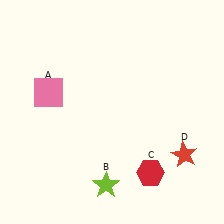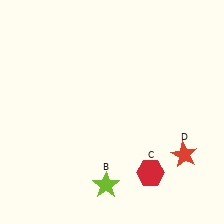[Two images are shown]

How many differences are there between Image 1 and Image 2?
There is 1 difference between the two images.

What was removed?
The pink square (A) was removed in Image 2.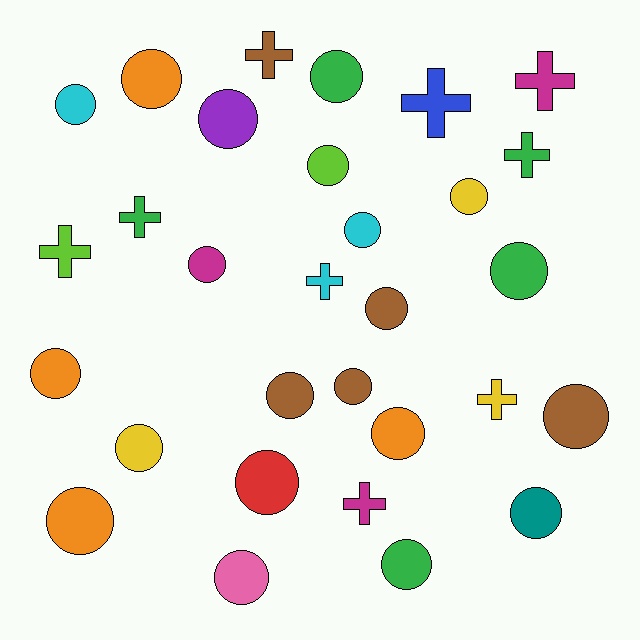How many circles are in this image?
There are 21 circles.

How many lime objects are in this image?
There are 2 lime objects.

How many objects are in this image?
There are 30 objects.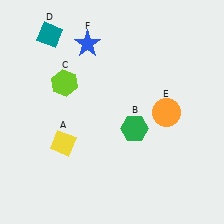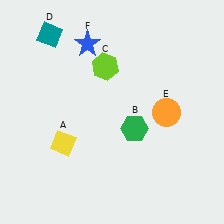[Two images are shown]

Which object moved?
The lime hexagon (C) moved right.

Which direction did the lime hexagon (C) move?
The lime hexagon (C) moved right.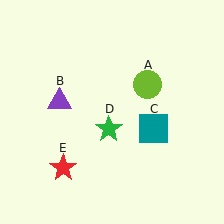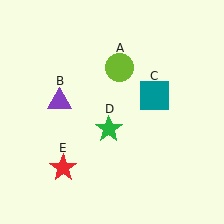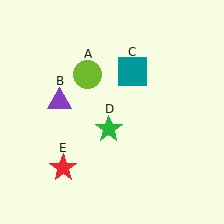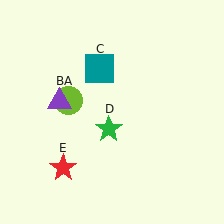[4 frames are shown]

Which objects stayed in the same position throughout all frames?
Purple triangle (object B) and green star (object D) and red star (object E) remained stationary.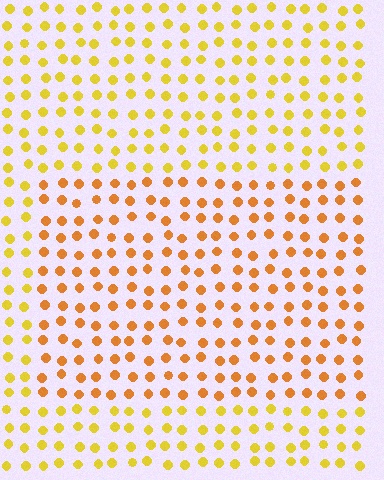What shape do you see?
I see a rectangle.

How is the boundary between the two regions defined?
The boundary is defined purely by a slight shift in hue (about 27 degrees). Spacing, size, and orientation are identical on both sides.